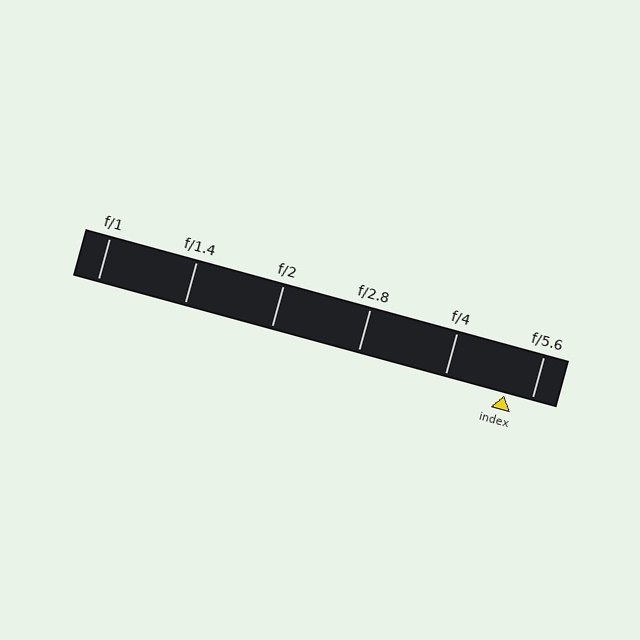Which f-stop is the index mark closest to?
The index mark is closest to f/5.6.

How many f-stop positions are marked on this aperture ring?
There are 6 f-stop positions marked.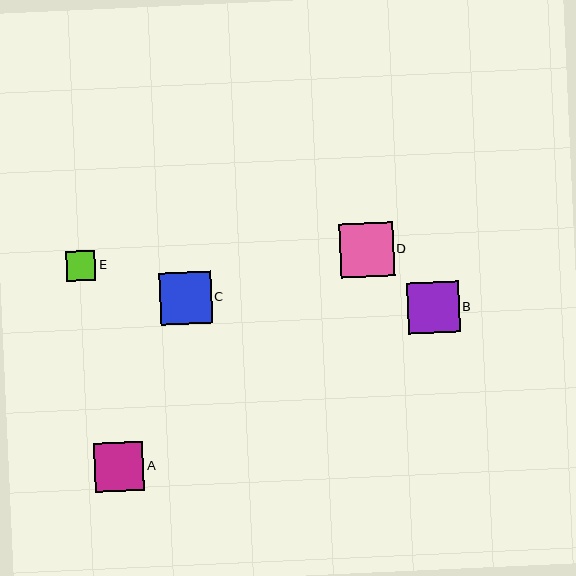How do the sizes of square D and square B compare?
Square D and square B are approximately the same size.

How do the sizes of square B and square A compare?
Square B and square A are approximately the same size.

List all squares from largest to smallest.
From largest to smallest: D, C, B, A, E.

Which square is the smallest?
Square E is the smallest with a size of approximately 30 pixels.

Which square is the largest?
Square D is the largest with a size of approximately 54 pixels.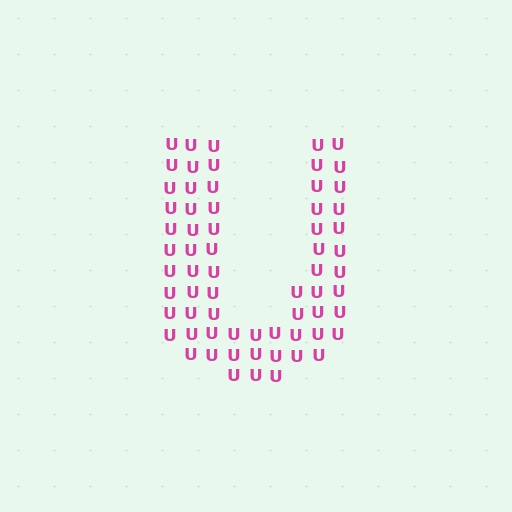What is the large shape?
The large shape is the letter U.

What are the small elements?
The small elements are letter U's.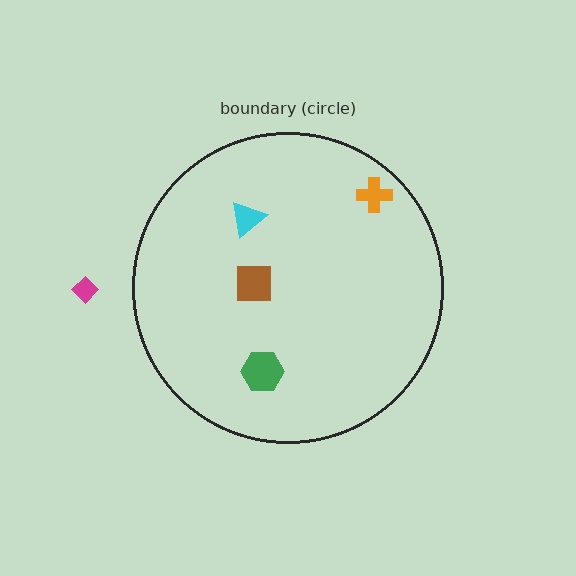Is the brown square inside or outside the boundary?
Inside.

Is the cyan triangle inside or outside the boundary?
Inside.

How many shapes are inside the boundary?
4 inside, 1 outside.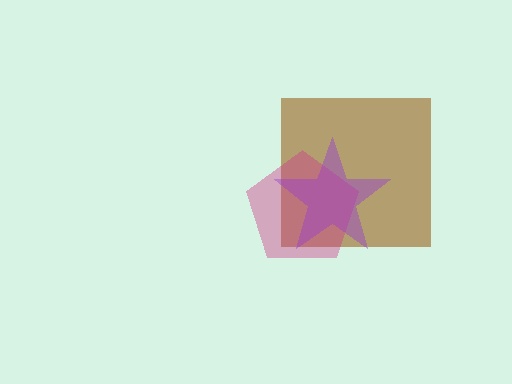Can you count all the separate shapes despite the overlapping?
Yes, there are 3 separate shapes.